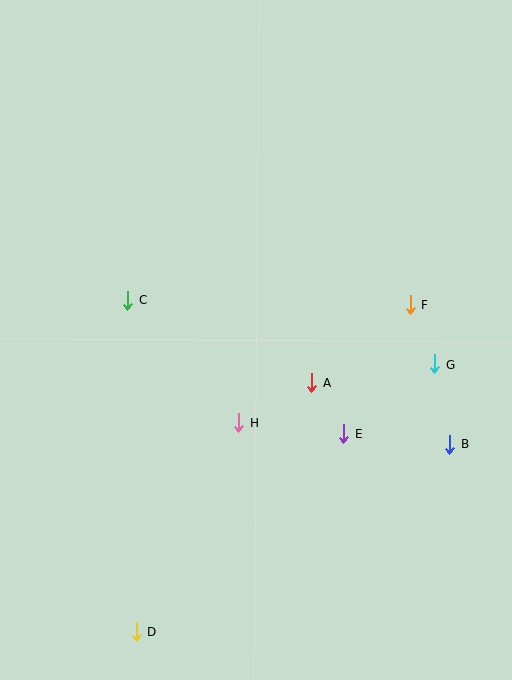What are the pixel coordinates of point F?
Point F is at (410, 305).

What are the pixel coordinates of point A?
Point A is at (311, 382).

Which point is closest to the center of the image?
Point A at (311, 382) is closest to the center.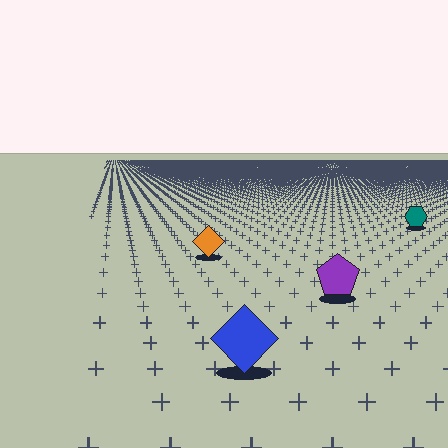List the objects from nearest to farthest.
From nearest to farthest: the blue diamond, the purple pentagon, the orange diamond, the teal hexagon.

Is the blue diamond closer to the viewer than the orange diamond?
Yes. The blue diamond is closer — you can tell from the texture gradient: the ground texture is coarser near it.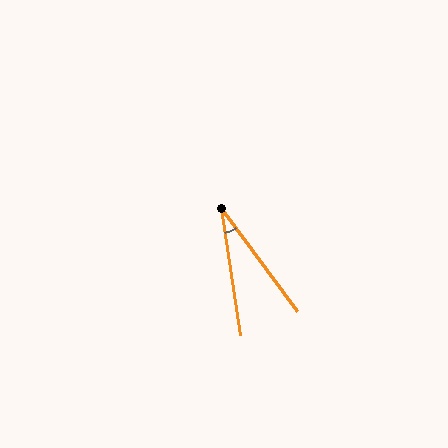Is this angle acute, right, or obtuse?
It is acute.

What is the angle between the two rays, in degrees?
Approximately 28 degrees.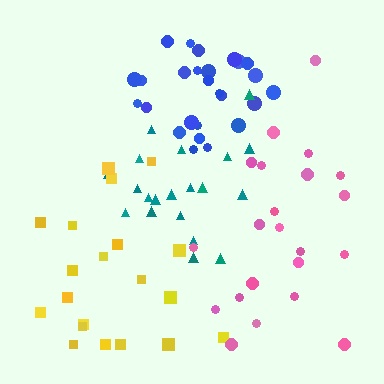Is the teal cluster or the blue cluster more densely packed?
Blue.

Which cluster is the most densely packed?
Blue.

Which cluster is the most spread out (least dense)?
Pink.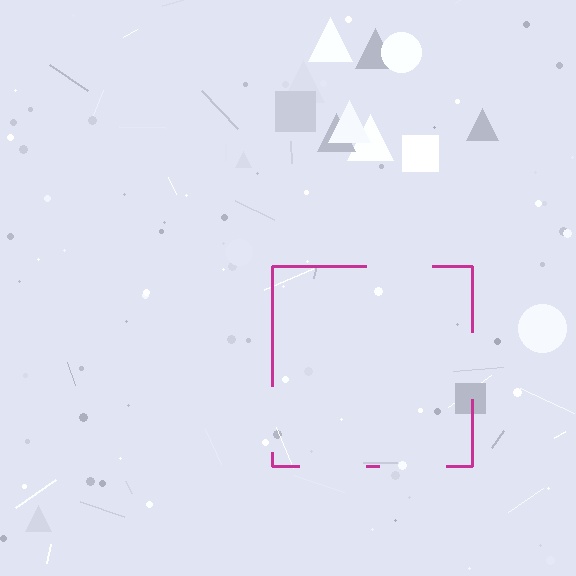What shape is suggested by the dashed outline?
The dashed outline suggests a square.